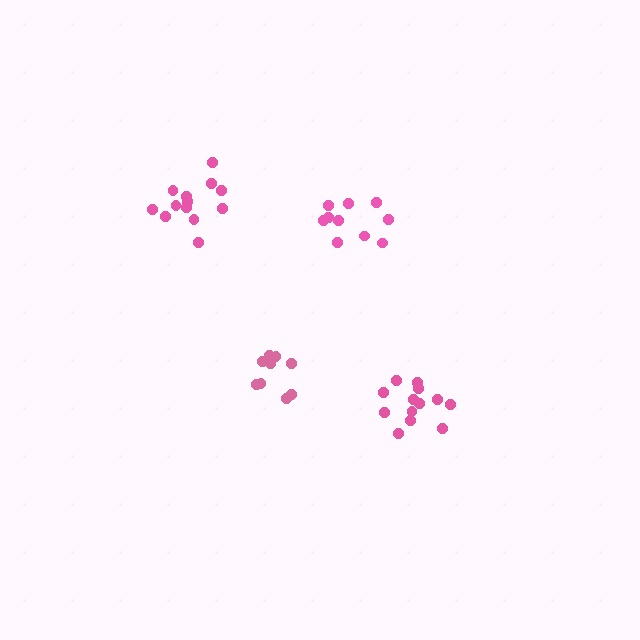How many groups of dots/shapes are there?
There are 4 groups.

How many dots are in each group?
Group 1: 13 dots, Group 2: 10 dots, Group 3: 13 dots, Group 4: 9 dots (45 total).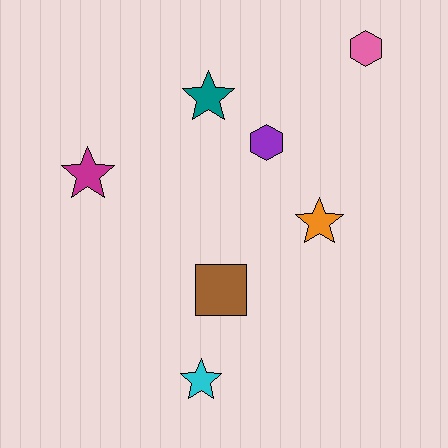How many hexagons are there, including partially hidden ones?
There are 2 hexagons.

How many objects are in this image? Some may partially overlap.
There are 7 objects.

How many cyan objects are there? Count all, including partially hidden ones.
There is 1 cyan object.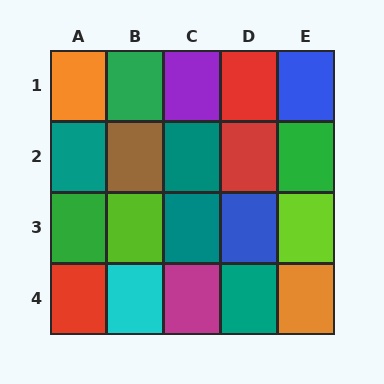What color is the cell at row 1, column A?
Orange.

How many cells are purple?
1 cell is purple.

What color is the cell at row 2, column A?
Teal.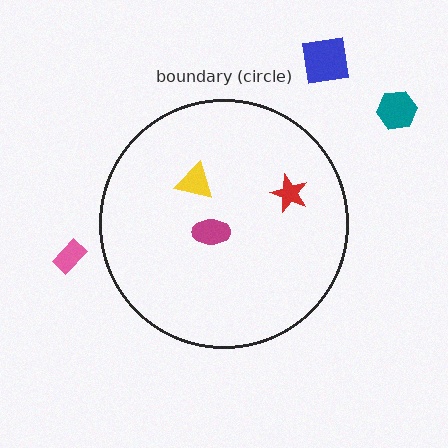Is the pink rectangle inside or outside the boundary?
Outside.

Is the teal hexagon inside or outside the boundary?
Outside.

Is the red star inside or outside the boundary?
Inside.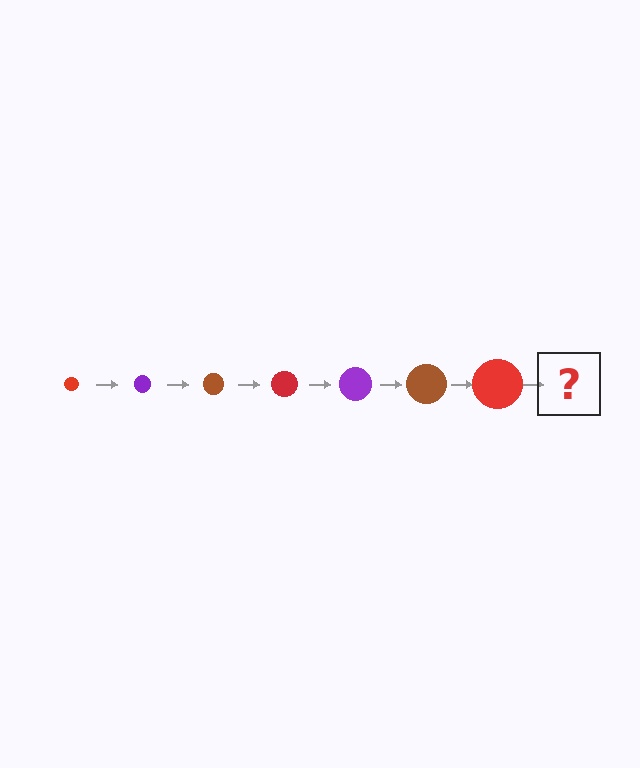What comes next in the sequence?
The next element should be a purple circle, larger than the previous one.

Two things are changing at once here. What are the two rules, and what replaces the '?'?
The two rules are that the circle grows larger each step and the color cycles through red, purple, and brown. The '?' should be a purple circle, larger than the previous one.